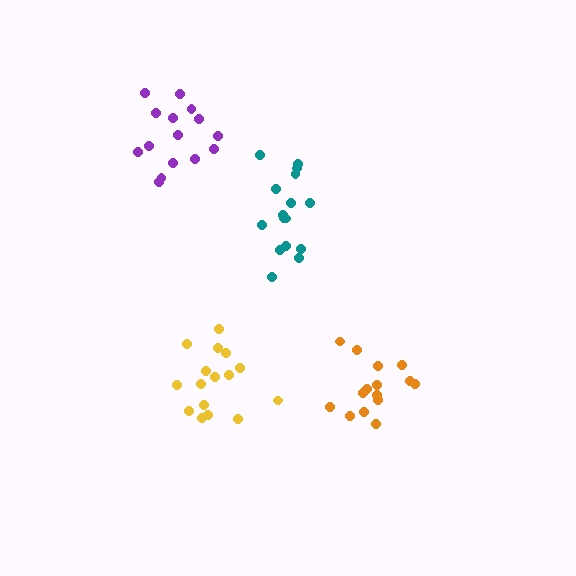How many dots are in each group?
Group 1: 16 dots, Group 2: 15 dots, Group 3: 16 dots, Group 4: 15 dots (62 total).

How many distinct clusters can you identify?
There are 4 distinct clusters.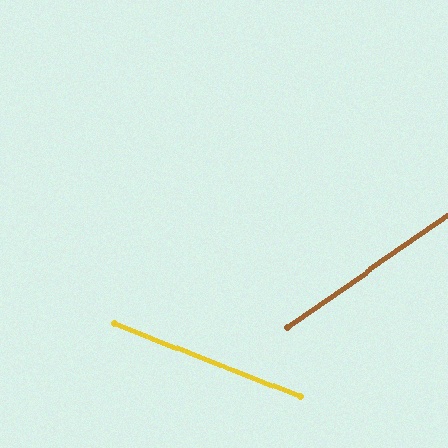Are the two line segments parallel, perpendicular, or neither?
Neither parallel nor perpendicular — they differ by about 57°.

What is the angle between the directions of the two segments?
Approximately 57 degrees.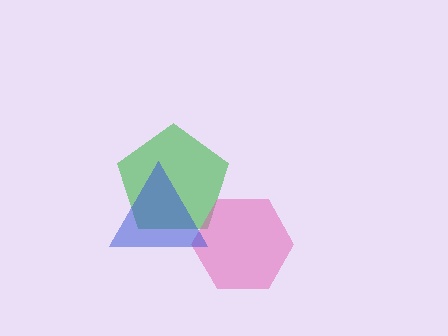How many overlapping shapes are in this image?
There are 3 overlapping shapes in the image.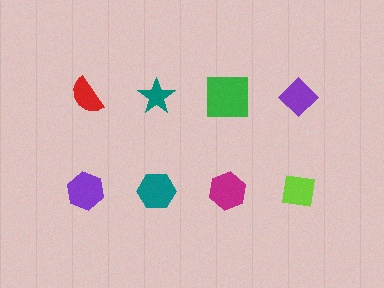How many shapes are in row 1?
4 shapes.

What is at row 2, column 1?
A purple hexagon.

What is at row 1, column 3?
A green square.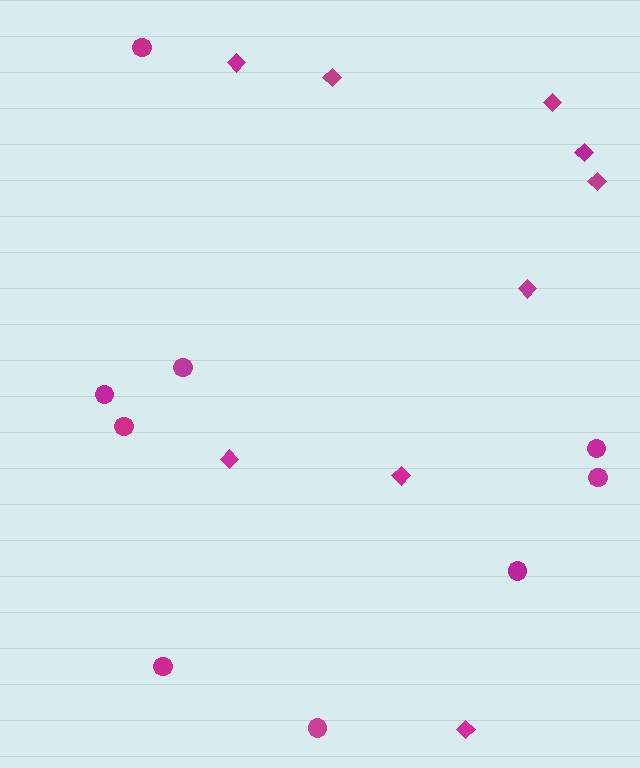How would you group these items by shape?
There are 2 groups: one group of circles (9) and one group of diamonds (9).